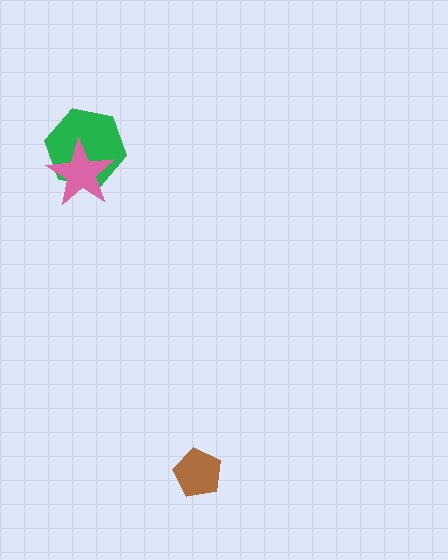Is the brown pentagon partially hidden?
No, no other shape covers it.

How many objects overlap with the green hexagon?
1 object overlaps with the green hexagon.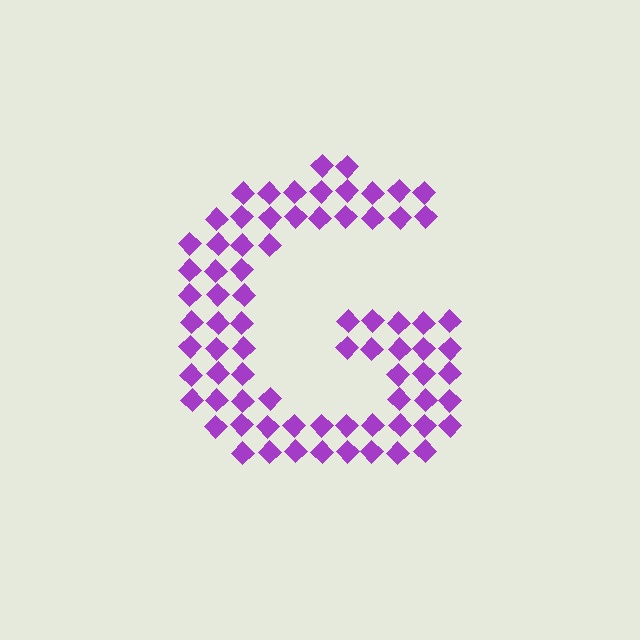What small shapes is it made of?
It is made of small diamonds.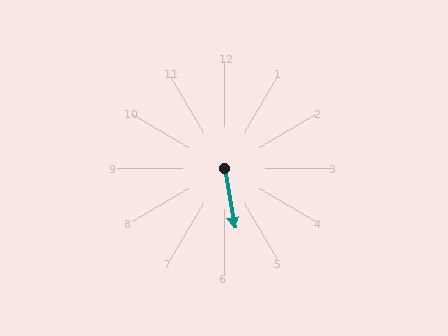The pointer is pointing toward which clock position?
Roughly 6 o'clock.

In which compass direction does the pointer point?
South.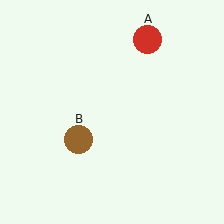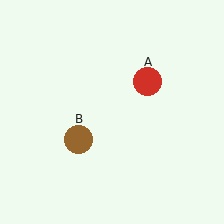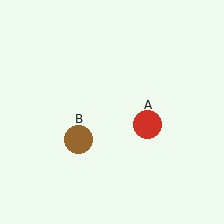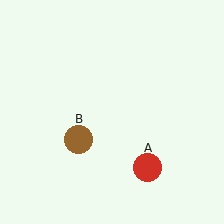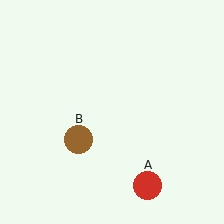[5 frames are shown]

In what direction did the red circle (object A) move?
The red circle (object A) moved down.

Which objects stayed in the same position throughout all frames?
Brown circle (object B) remained stationary.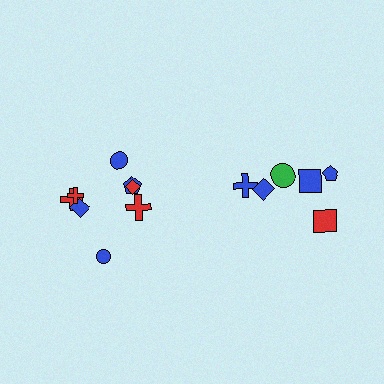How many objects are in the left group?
There are 8 objects.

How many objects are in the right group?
There are 6 objects.